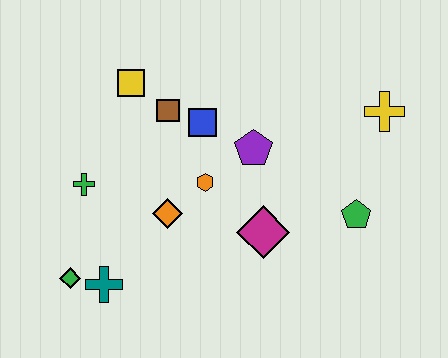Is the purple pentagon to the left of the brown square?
No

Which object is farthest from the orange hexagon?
The yellow cross is farthest from the orange hexagon.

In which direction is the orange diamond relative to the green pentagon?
The orange diamond is to the left of the green pentagon.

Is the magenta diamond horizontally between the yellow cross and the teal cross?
Yes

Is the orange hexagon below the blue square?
Yes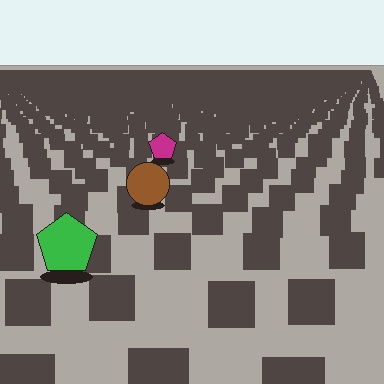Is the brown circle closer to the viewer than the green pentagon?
No. The green pentagon is closer — you can tell from the texture gradient: the ground texture is coarser near it.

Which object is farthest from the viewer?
The magenta pentagon is farthest from the viewer. It appears smaller and the ground texture around it is denser.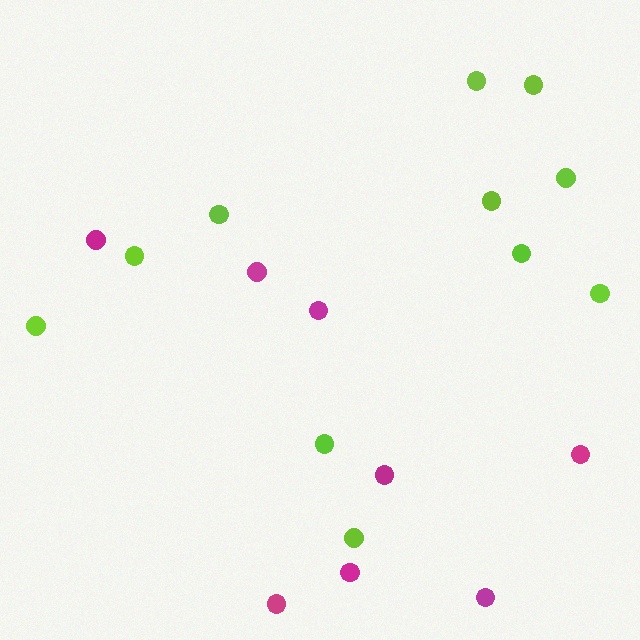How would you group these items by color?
There are 2 groups: one group of magenta circles (8) and one group of lime circles (11).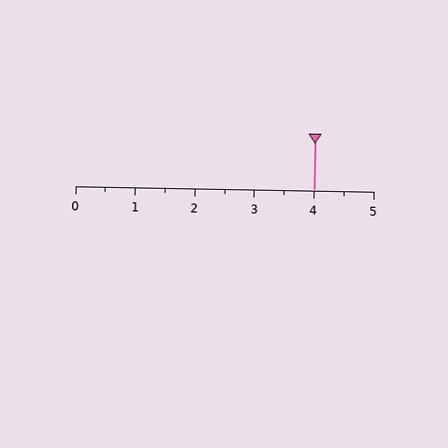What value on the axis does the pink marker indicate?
The marker indicates approximately 4.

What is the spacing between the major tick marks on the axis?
The major ticks are spaced 1 apart.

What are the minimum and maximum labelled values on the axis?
The axis runs from 0 to 5.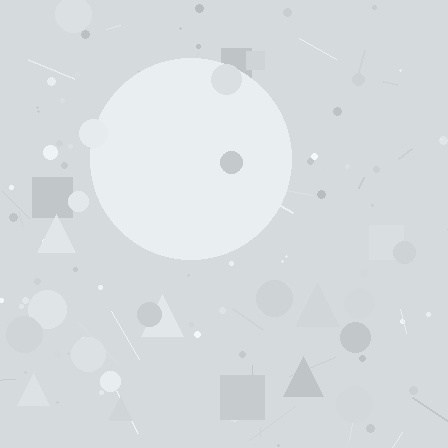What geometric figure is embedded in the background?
A circle is embedded in the background.